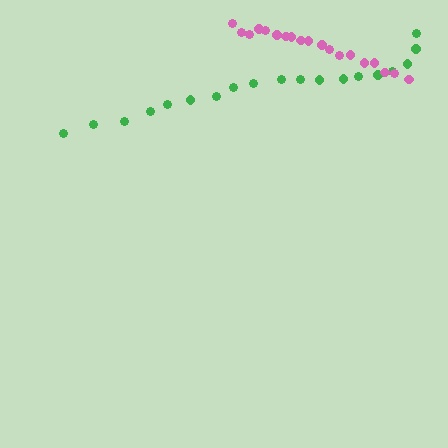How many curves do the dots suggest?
There are 2 distinct paths.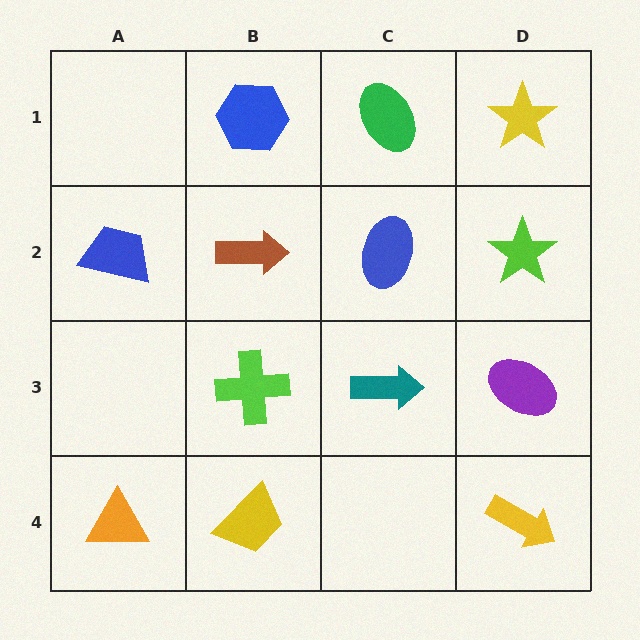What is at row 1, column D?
A yellow star.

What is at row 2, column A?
A blue trapezoid.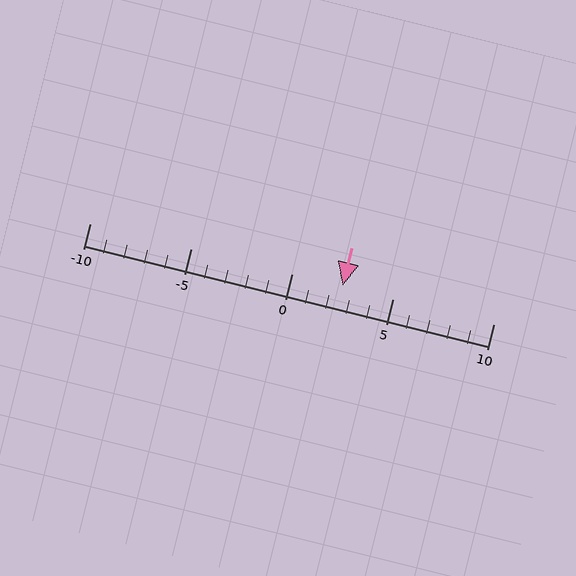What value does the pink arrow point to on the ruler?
The pink arrow points to approximately 2.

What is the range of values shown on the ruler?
The ruler shows values from -10 to 10.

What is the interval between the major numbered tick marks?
The major tick marks are spaced 5 units apart.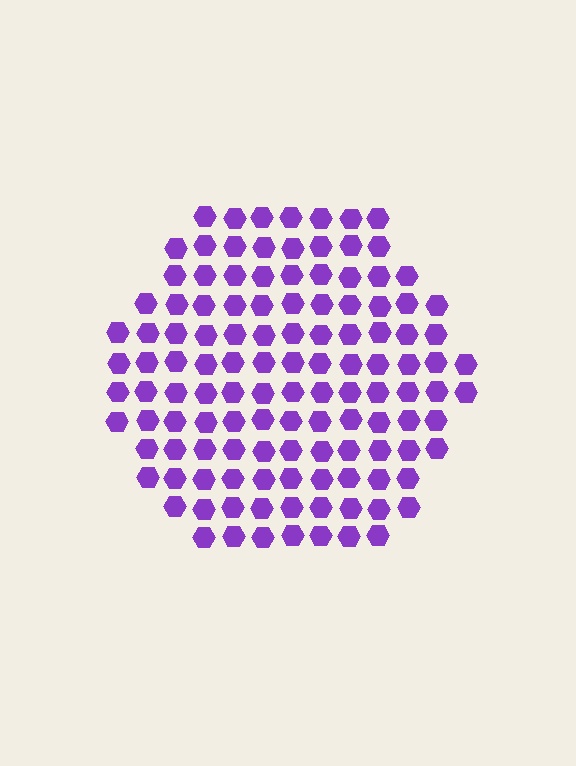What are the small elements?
The small elements are hexagons.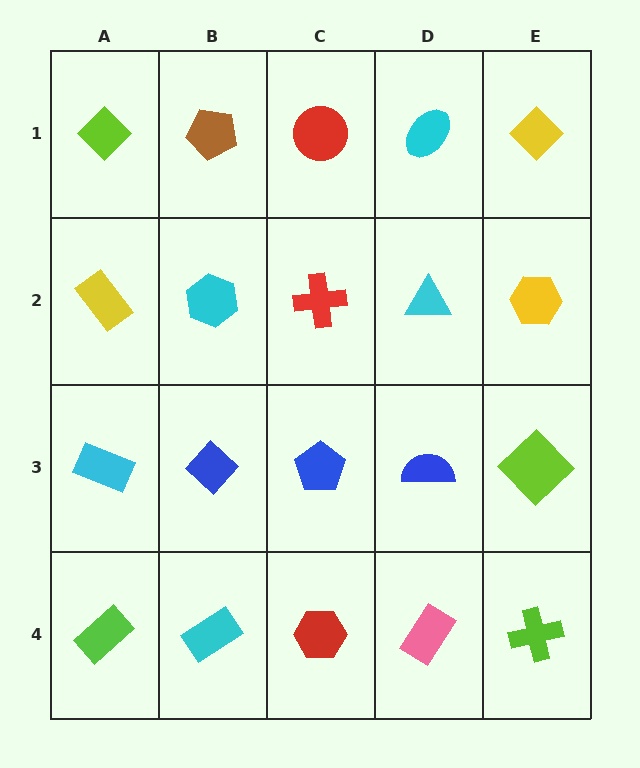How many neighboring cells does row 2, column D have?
4.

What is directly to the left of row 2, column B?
A yellow rectangle.